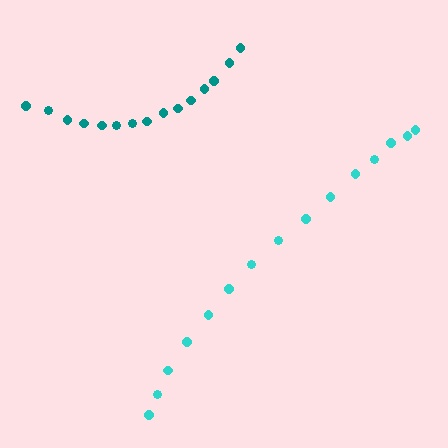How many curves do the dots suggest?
There are 2 distinct paths.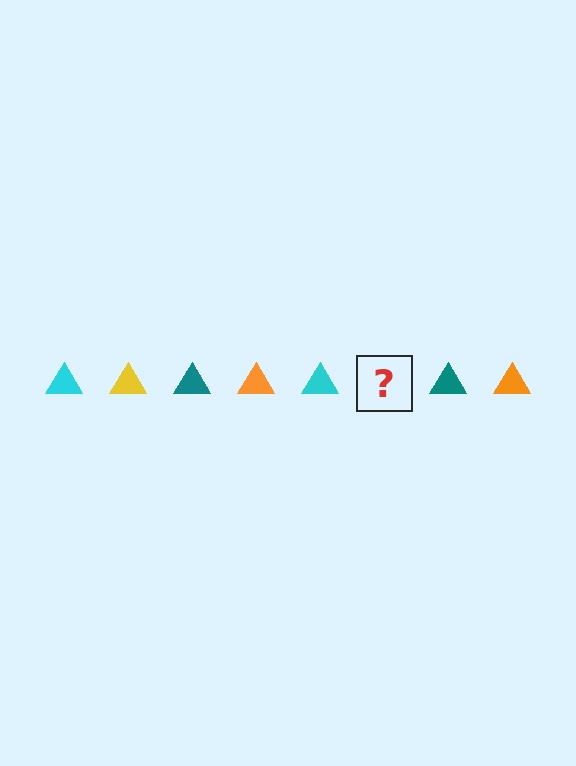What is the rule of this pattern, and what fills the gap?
The rule is that the pattern cycles through cyan, yellow, teal, orange triangles. The gap should be filled with a yellow triangle.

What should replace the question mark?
The question mark should be replaced with a yellow triangle.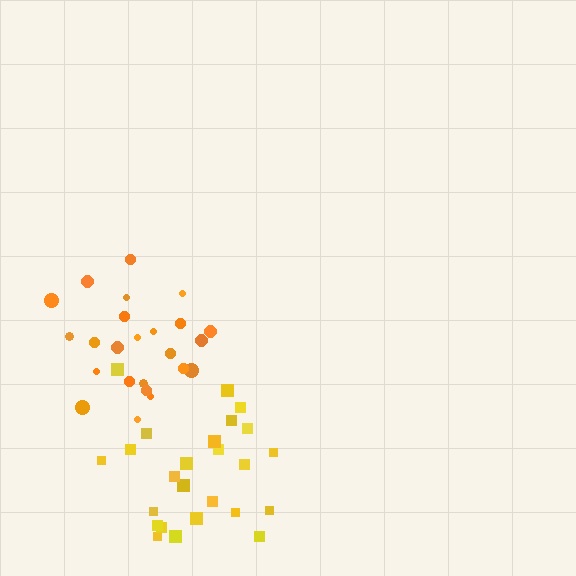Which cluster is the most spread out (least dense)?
Yellow.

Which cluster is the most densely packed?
Orange.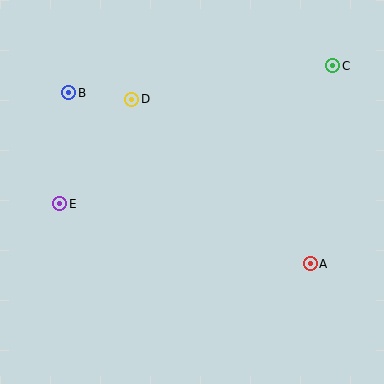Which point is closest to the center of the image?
Point D at (132, 99) is closest to the center.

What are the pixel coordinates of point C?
Point C is at (333, 66).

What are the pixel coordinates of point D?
Point D is at (132, 99).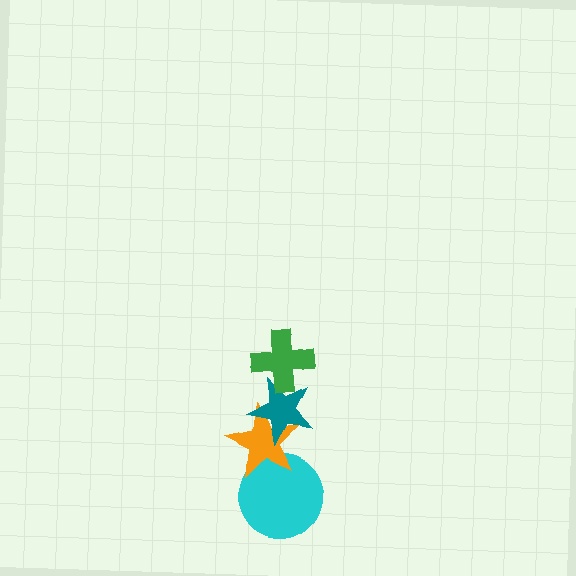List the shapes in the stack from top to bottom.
From top to bottom: the green cross, the teal star, the orange star, the cyan circle.